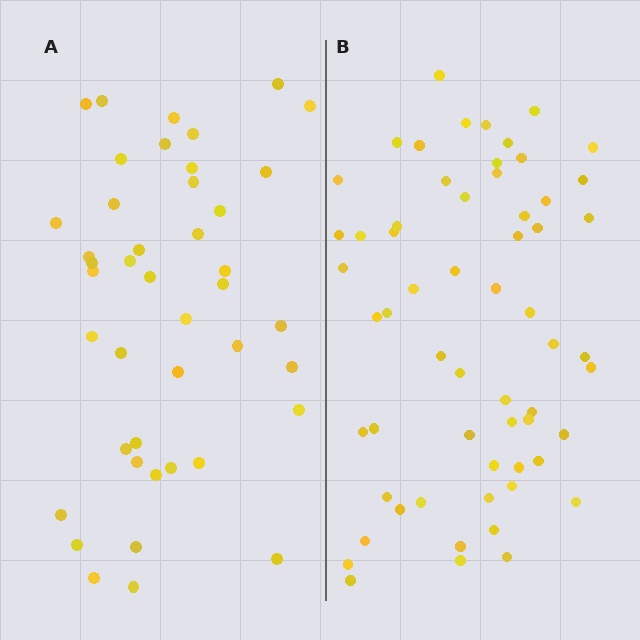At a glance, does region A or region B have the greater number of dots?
Region B (the right region) has more dots.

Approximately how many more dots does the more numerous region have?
Region B has approximately 15 more dots than region A.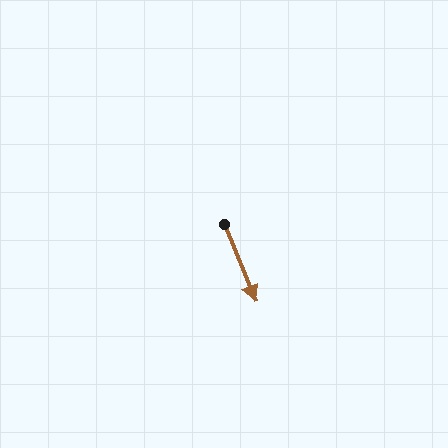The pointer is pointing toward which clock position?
Roughly 5 o'clock.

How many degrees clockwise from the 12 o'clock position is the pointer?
Approximately 158 degrees.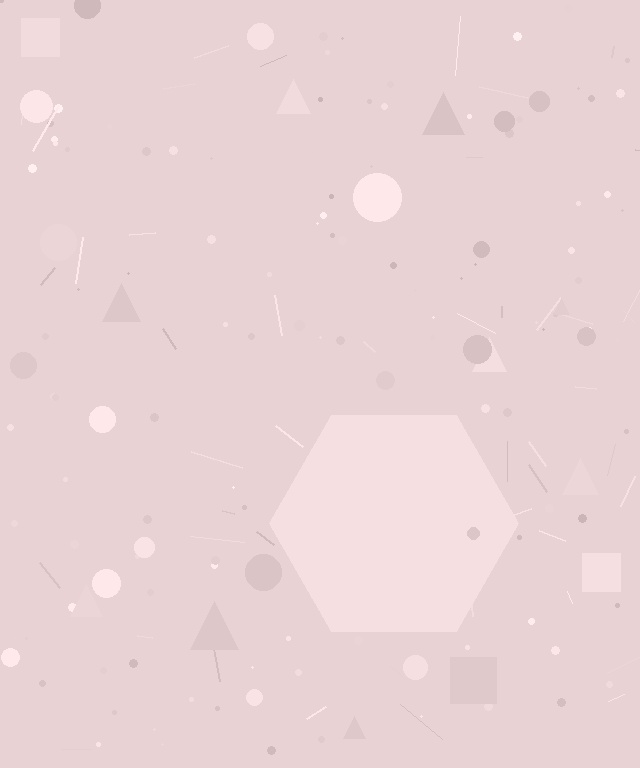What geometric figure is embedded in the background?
A hexagon is embedded in the background.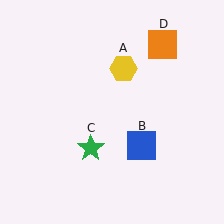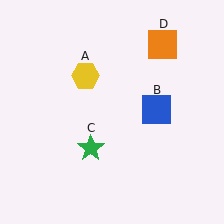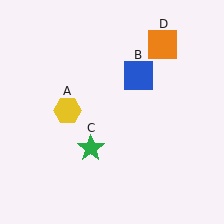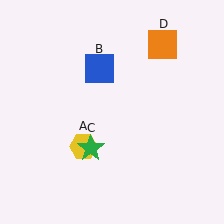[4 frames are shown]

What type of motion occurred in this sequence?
The yellow hexagon (object A), blue square (object B) rotated counterclockwise around the center of the scene.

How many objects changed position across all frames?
2 objects changed position: yellow hexagon (object A), blue square (object B).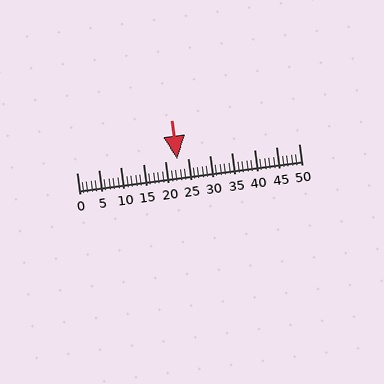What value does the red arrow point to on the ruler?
The red arrow points to approximately 23.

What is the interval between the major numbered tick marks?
The major tick marks are spaced 5 units apart.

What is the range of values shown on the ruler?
The ruler shows values from 0 to 50.